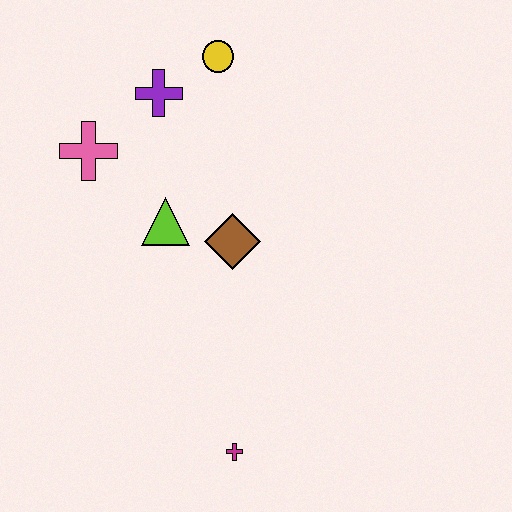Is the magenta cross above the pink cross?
No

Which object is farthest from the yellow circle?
The magenta cross is farthest from the yellow circle.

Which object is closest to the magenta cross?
The brown diamond is closest to the magenta cross.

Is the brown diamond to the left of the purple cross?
No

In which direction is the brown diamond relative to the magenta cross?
The brown diamond is above the magenta cross.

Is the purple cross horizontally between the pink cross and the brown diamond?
Yes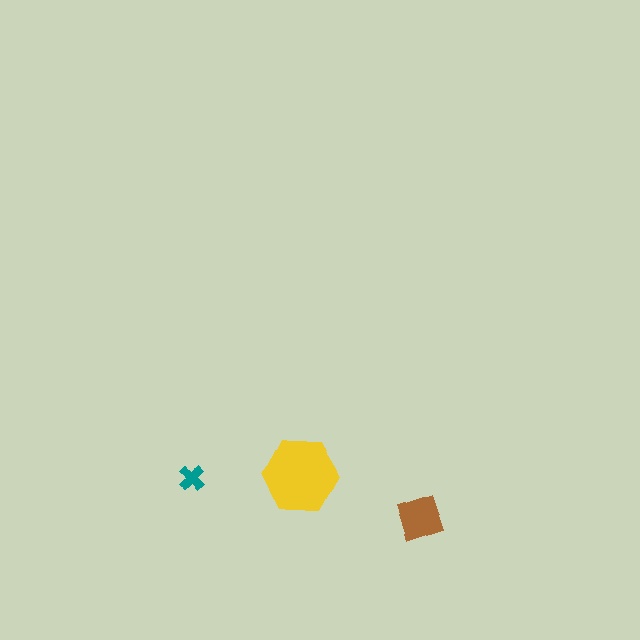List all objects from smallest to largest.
The teal cross, the brown diamond, the yellow hexagon.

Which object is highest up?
The yellow hexagon is topmost.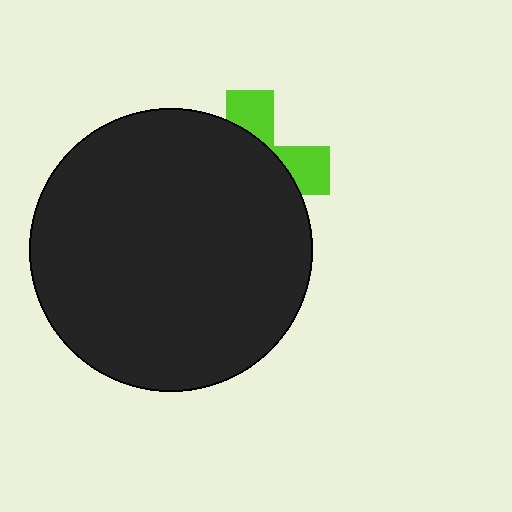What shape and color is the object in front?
The object in front is a black circle.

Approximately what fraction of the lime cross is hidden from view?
Roughly 69% of the lime cross is hidden behind the black circle.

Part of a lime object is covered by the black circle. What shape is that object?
It is a cross.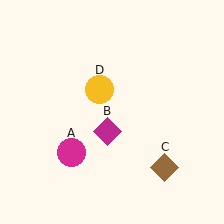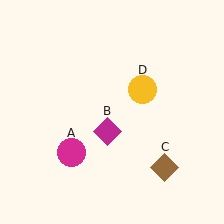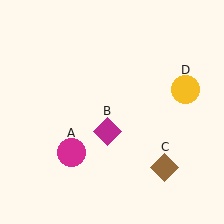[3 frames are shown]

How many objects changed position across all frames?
1 object changed position: yellow circle (object D).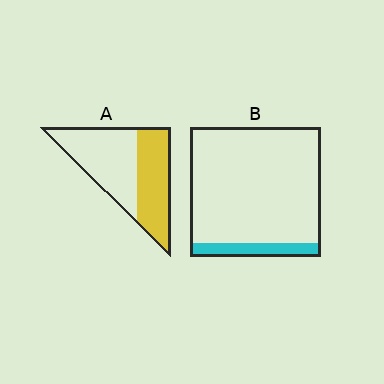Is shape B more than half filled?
No.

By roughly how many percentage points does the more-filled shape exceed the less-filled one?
By roughly 35 percentage points (A over B).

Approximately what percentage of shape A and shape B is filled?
A is approximately 45% and B is approximately 10%.